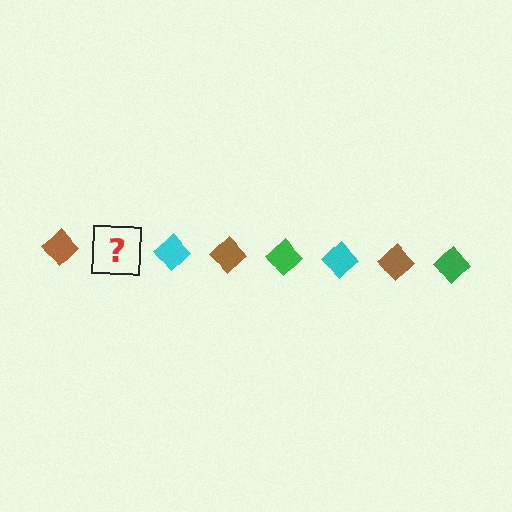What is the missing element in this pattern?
The missing element is a green diamond.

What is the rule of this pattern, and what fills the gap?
The rule is that the pattern cycles through brown, green, cyan diamonds. The gap should be filled with a green diamond.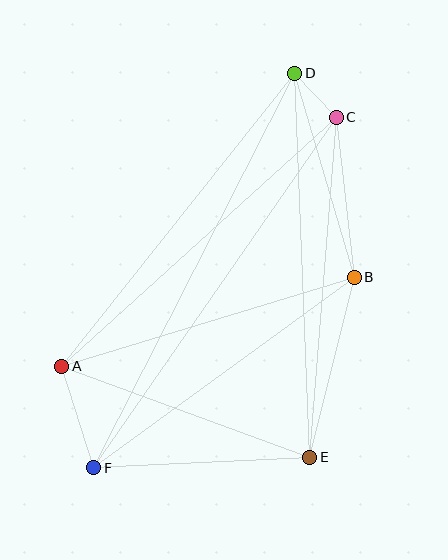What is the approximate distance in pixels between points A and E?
The distance between A and E is approximately 264 pixels.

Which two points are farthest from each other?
Points D and F are farthest from each other.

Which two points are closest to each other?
Points C and D are closest to each other.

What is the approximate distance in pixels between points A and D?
The distance between A and D is approximately 374 pixels.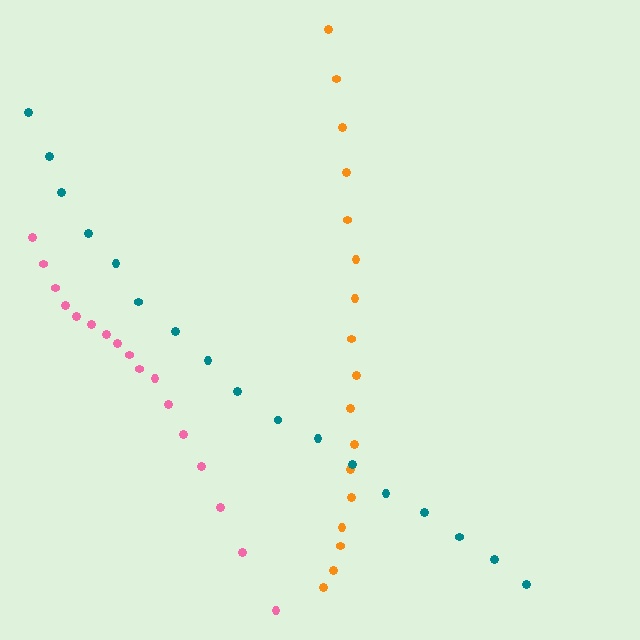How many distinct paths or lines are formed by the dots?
There are 3 distinct paths.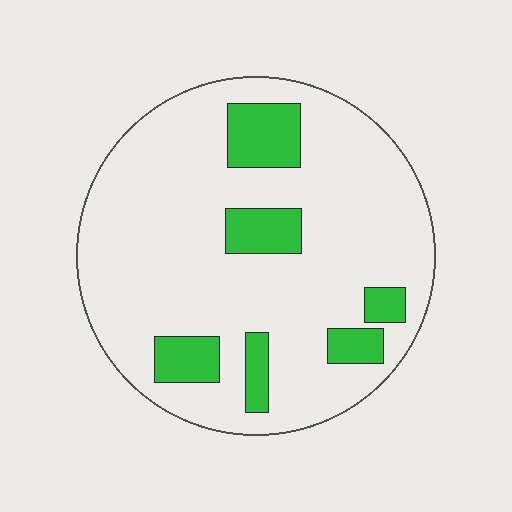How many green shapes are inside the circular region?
6.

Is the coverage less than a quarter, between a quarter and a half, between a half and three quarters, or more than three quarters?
Less than a quarter.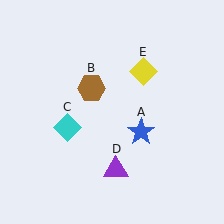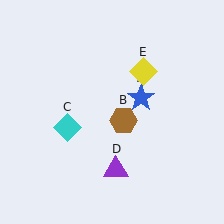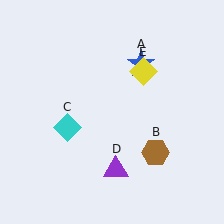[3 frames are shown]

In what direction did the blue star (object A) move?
The blue star (object A) moved up.